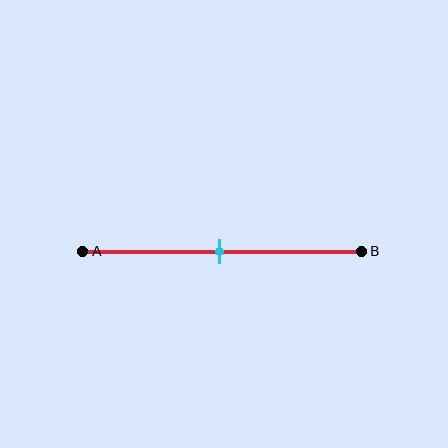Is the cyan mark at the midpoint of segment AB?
Yes, the mark is approximately at the midpoint.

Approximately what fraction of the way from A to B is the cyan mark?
The cyan mark is approximately 50% of the way from A to B.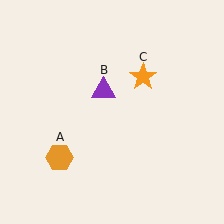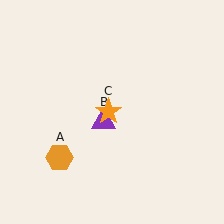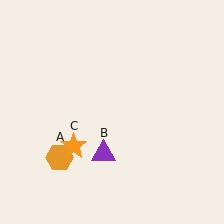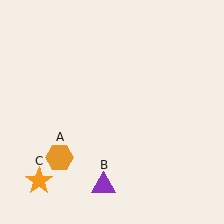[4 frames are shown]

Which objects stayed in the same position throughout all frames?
Orange hexagon (object A) remained stationary.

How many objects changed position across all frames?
2 objects changed position: purple triangle (object B), orange star (object C).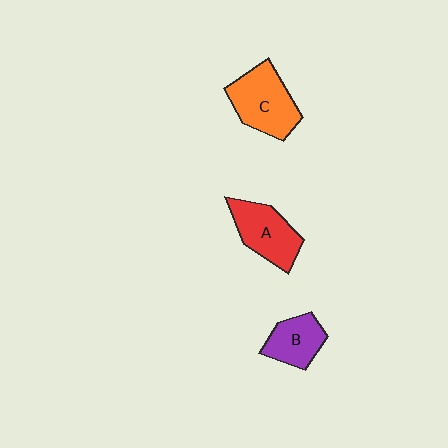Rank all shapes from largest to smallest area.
From largest to smallest: C (orange), A (red), B (purple).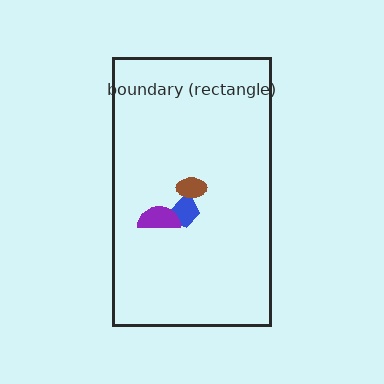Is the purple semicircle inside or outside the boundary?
Inside.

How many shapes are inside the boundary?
3 inside, 0 outside.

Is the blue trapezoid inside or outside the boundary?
Inside.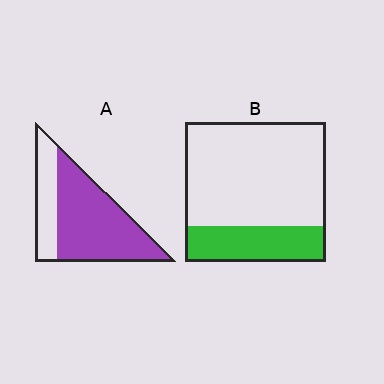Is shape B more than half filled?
No.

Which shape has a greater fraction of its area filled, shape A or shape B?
Shape A.